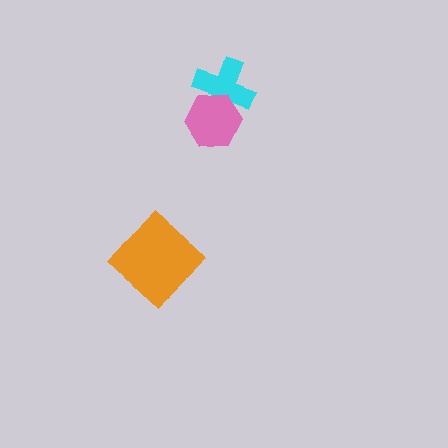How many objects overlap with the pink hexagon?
1 object overlaps with the pink hexagon.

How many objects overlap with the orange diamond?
0 objects overlap with the orange diamond.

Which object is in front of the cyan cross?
The pink hexagon is in front of the cyan cross.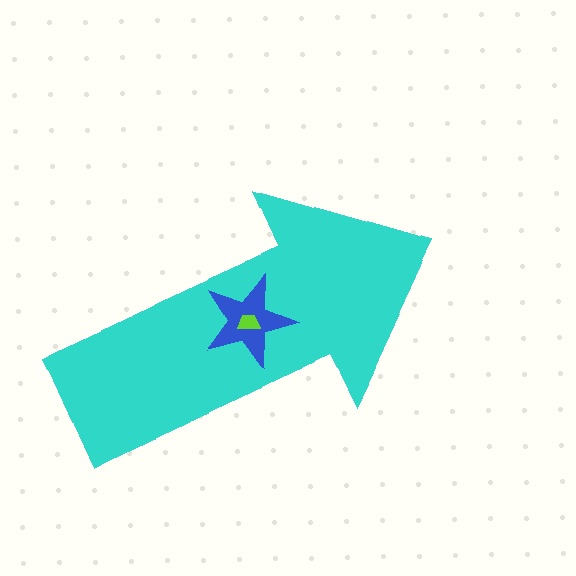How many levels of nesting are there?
3.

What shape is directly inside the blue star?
The lime trapezoid.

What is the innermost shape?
The lime trapezoid.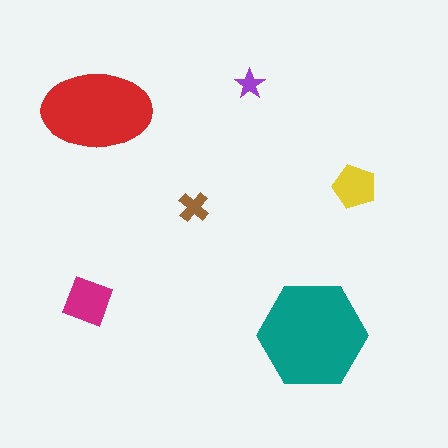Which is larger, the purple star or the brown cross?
The brown cross.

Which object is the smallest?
The purple star.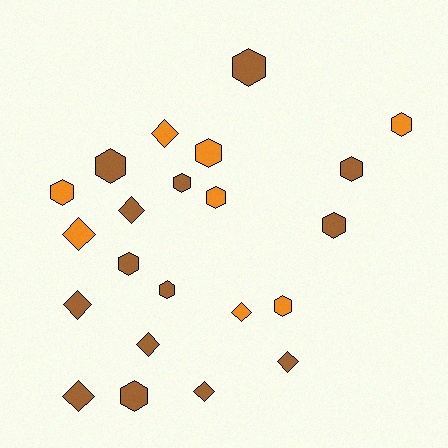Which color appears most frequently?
Brown, with 14 objects.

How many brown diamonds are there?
There are 6 brown diamonds.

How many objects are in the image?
There are 22 objects.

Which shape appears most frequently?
Hexagon, with 13 objects.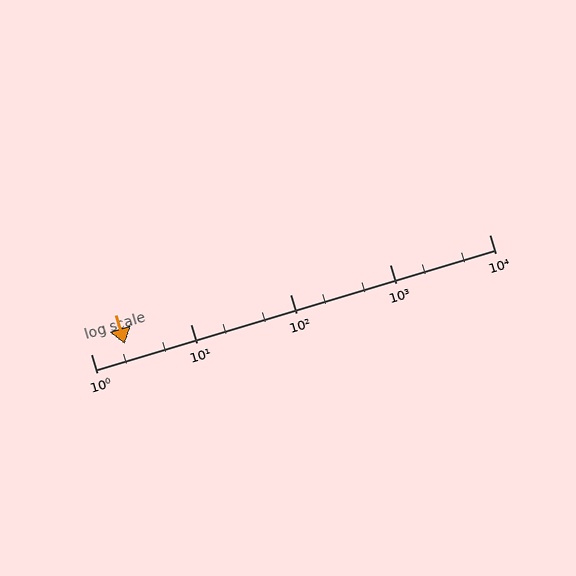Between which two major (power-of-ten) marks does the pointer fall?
The pointer is between 1 and 10.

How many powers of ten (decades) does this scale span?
The scale spans 4 decades, from 1 to 10000.